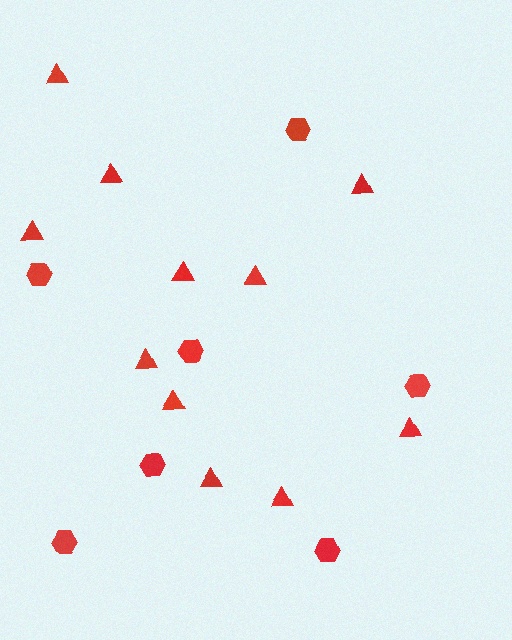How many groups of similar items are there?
There are 2 groups: one group of hexagons (7) and one group of triangles (11).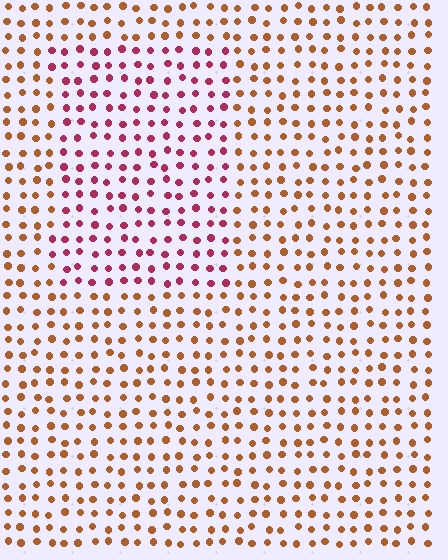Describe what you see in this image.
The image is filled with small brown elements in a uniform arrangement. A rectangle-shaped region is visible where the elements are tinted to a slightly different hue, forming a subtle color boundary.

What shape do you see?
I see a rectangle.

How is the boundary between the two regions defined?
The boundary is defined purely by a slight shift in hue (about 46 degrees). Spacing, size, and orientation are identical on both sides.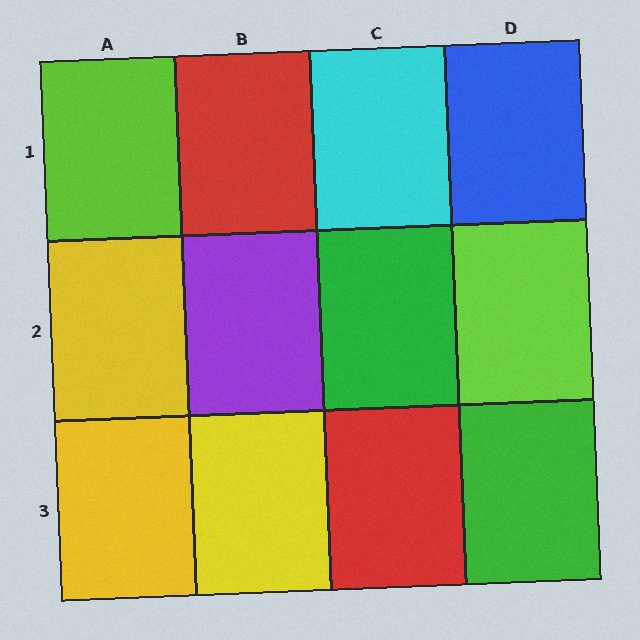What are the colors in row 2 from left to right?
Yellow, purple, green, lime.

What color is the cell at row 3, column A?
Yellow.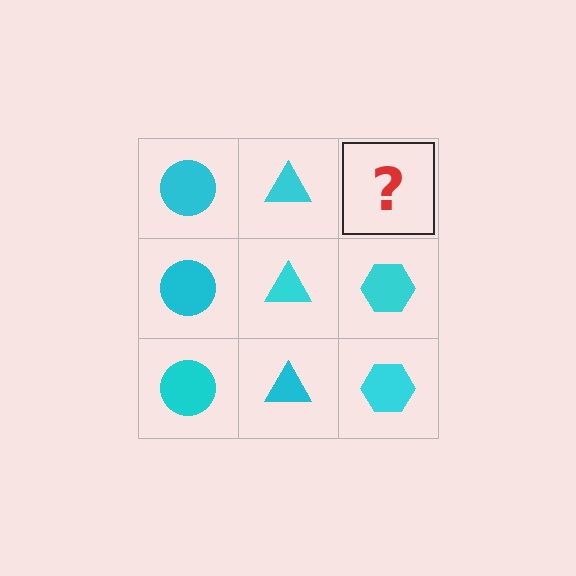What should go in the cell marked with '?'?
The missing cell should contain a cyan hexagon.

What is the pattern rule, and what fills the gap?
The rule is that each column has a consistent shape. The gap should be filled with a cyan hexagon.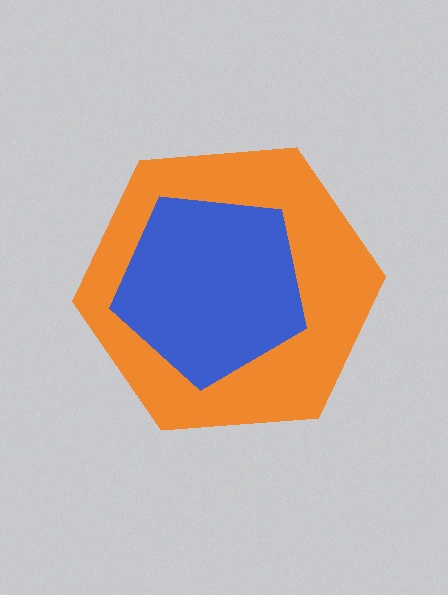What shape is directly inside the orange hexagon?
The blue pentagon.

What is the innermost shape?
The blue pentagon.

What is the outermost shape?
The orange hexagon.